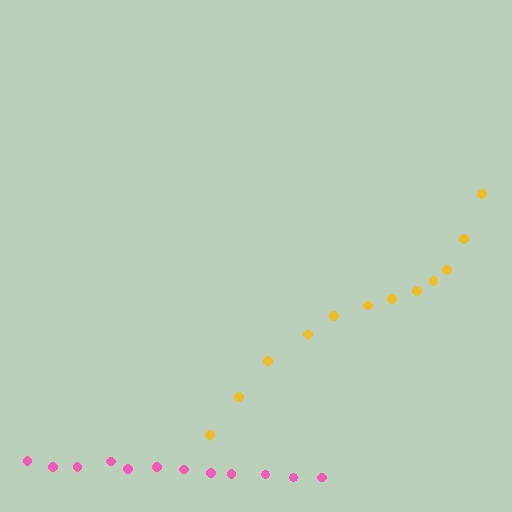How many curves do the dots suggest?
There are 2 distinct paths.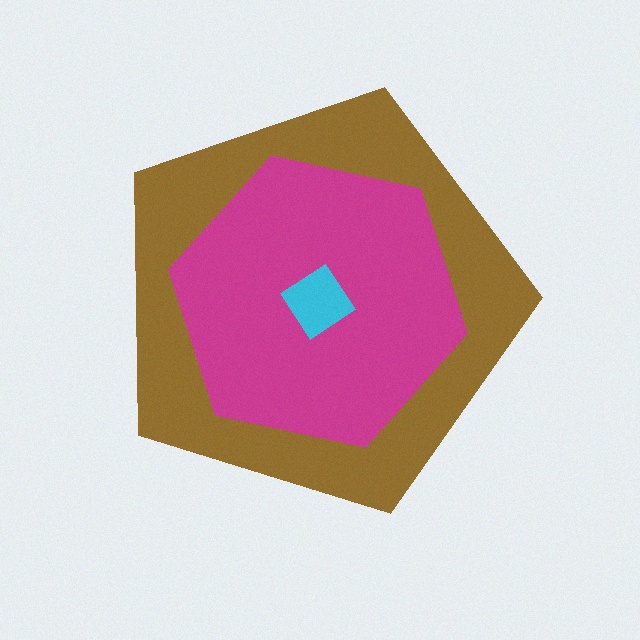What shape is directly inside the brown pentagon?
The magenta hexagon.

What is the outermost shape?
The brown pentagon.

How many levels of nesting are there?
3.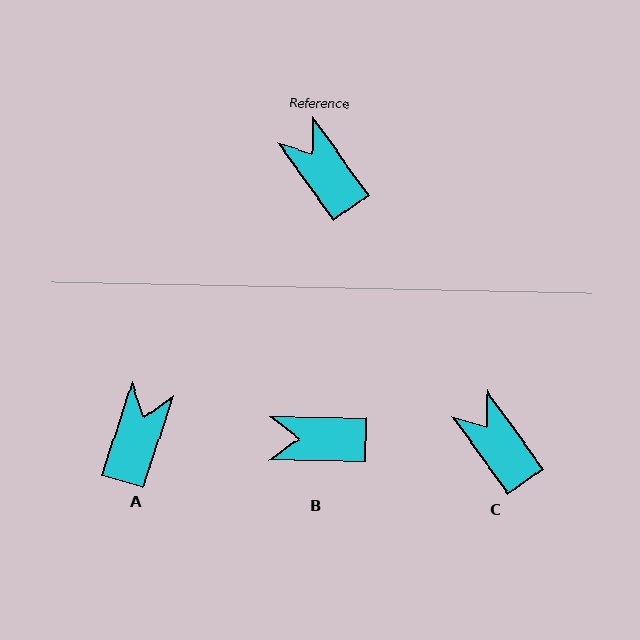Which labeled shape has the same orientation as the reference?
C.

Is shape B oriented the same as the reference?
No, it is off by about 54 degrees.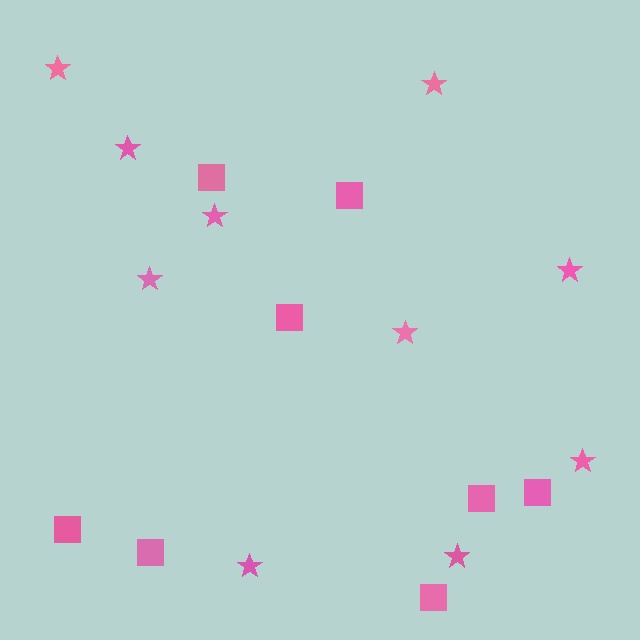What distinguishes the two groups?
There are 2 groups: one group of squares (8) and one group of stars (10).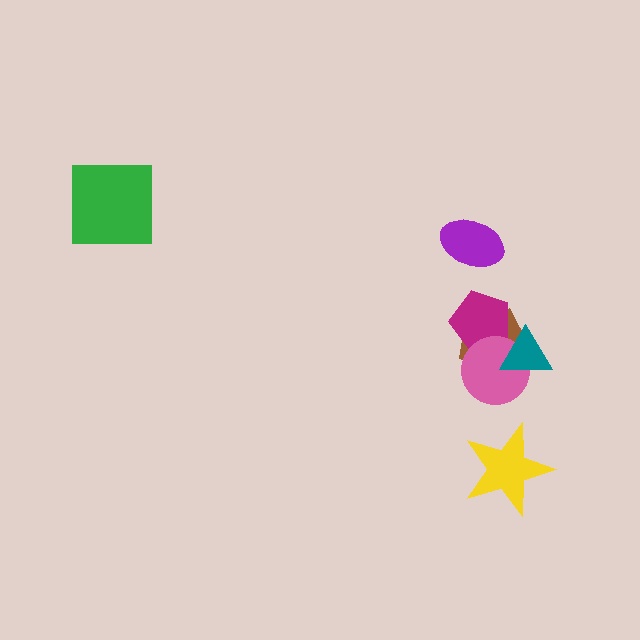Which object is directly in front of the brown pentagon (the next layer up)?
The magenta pentagon is directly in front of the brown pentagon.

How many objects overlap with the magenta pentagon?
3 objects overlap with the magenta pentagon.